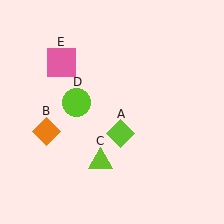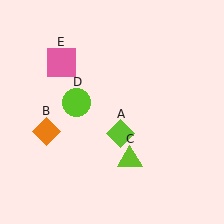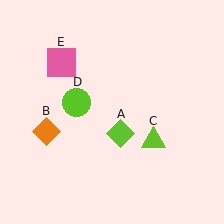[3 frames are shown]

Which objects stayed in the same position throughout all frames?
Lime diamond (object A) and orange diamond (object B) and lime circle (object D) and pink square (object E) remained stationary.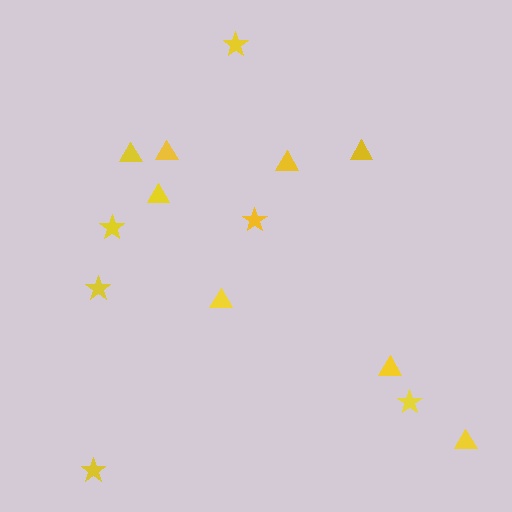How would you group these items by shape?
There are 2 groups: one group of stars (6) and one group of triangles (8).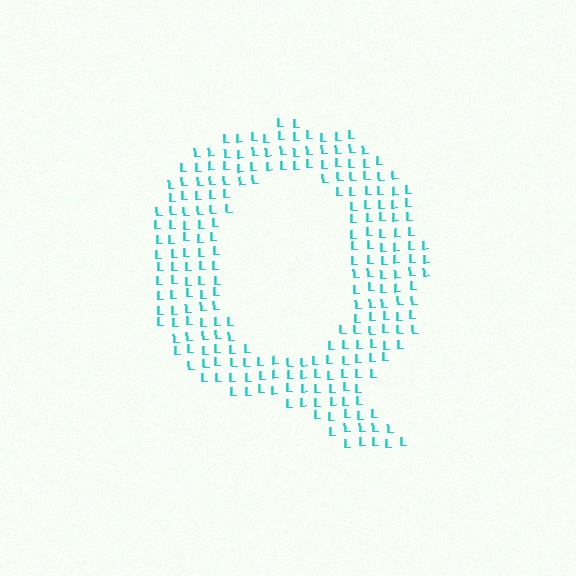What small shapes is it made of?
It is made of small letter L's.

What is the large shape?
The large shape is the letter Q.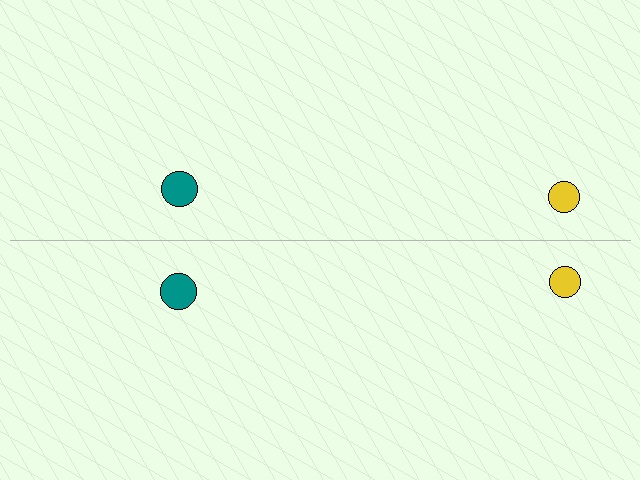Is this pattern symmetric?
Yes, this pattern has bilateral (reflection) symmetry.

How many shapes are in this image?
There are 4 shapes in this image.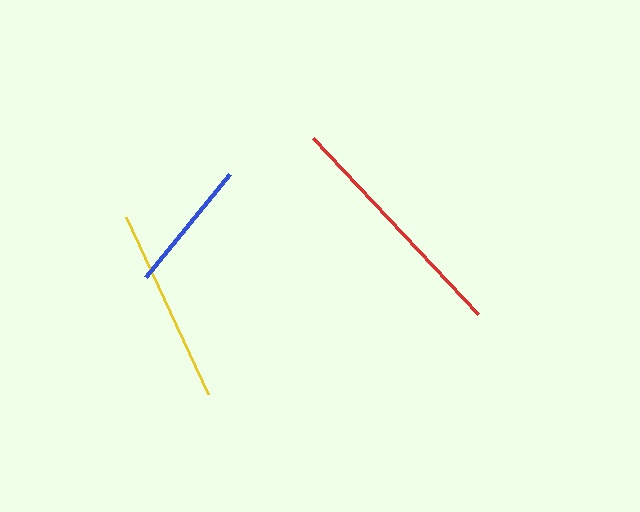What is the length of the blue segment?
The blue segment is approximately 133 pixels long.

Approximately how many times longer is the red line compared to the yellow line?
The red line is approximately 1.2 times the length of the yellow line.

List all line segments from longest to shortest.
From longest to shortest: red, yellow, blue.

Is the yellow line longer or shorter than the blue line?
The yellow line is longer than the blue line.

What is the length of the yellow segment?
The yellow segment is approximately 194 pixels long.